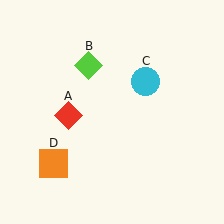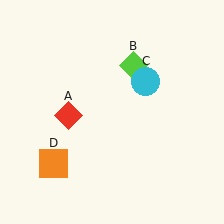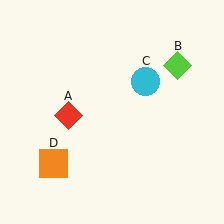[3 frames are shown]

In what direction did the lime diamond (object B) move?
The lime diamond (object B) moved right.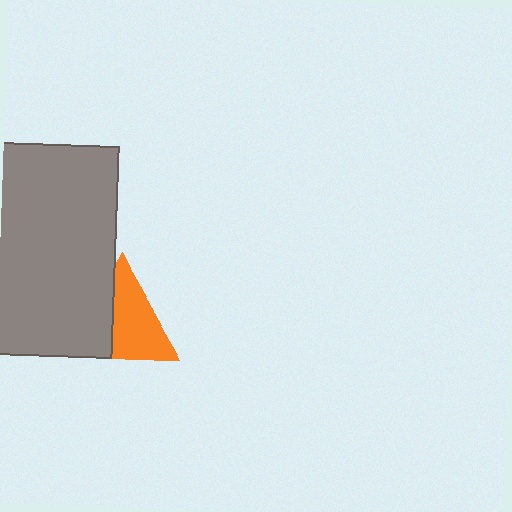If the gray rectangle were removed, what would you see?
You would see the complete orange triangle.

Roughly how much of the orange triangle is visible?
About half of it is visible (roughly 61%).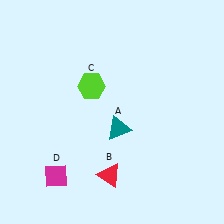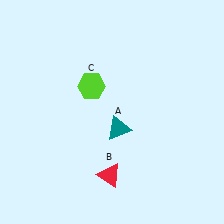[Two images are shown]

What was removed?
The magenta diamond (D) was removed in Image 2.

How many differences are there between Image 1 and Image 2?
There is 1 difference between the two images.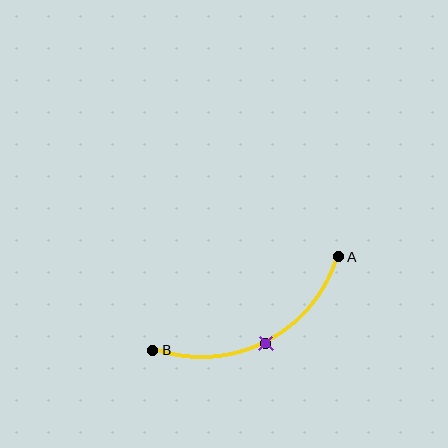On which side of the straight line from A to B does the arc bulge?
The arc bulges below the straight line connecting A and B.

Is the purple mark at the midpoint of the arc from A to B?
Yes. The purple mark lies on the arc at equal arc-length from both A and B — it is the arc midpoint.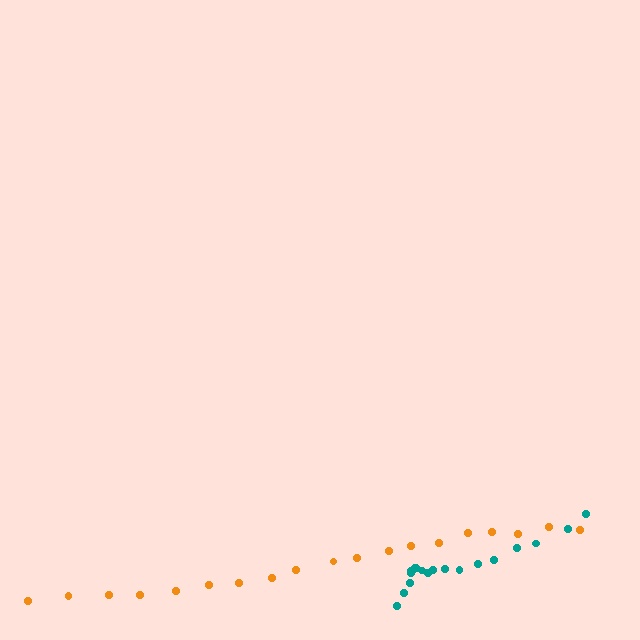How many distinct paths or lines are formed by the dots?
There are 2 distinct paths.